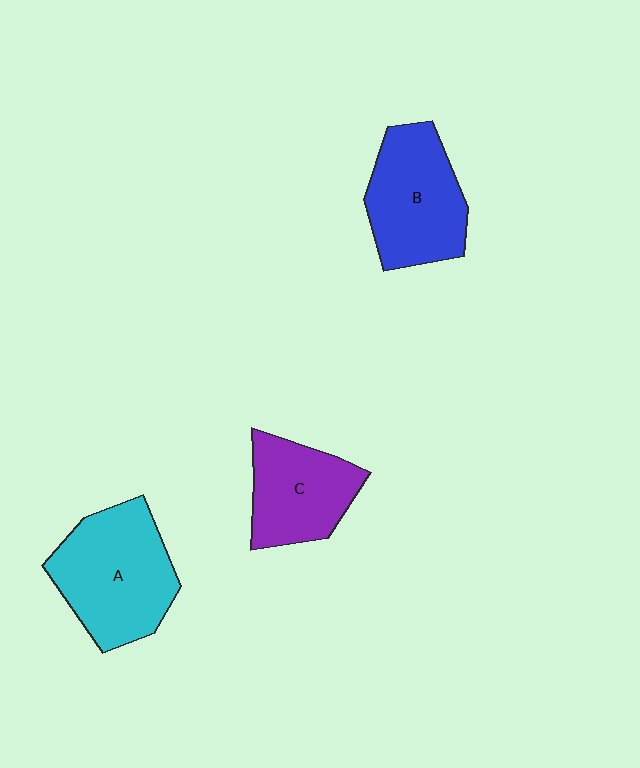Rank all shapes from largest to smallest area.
From largest to smallest: A (cyan), B (blue), C (purple).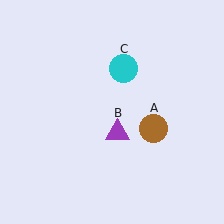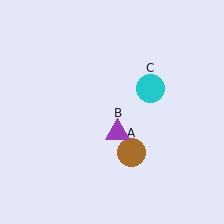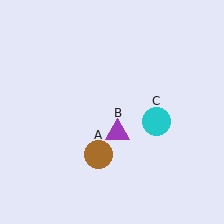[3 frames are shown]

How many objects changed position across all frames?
2 objects changed position: brown circle (object A), cyan circle (object C).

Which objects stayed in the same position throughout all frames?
Purple triangle (object B) remained stationary.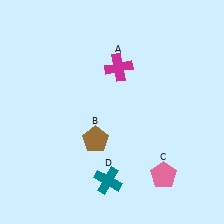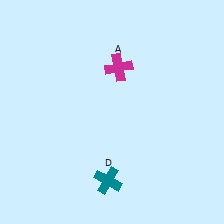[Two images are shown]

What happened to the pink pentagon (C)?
The pink pentagon (C) was removed in Image 2. It was in the bottom-right area of Image 1.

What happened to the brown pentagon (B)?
The brown pentagon (B) was removed in Image 2. It was in the bottom-left area of Image 1.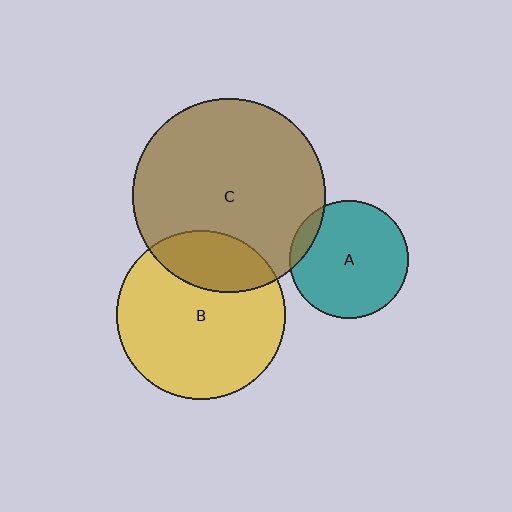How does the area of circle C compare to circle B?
Approximately 1.3 times.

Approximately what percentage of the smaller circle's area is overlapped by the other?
Approximately 10%.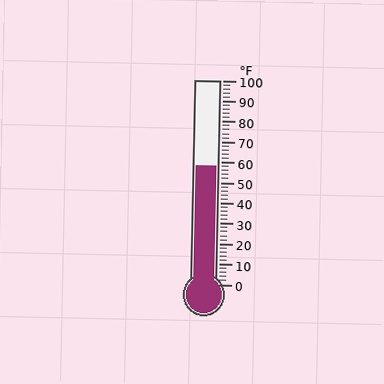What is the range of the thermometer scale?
The thermometer scale ranges from 0°F to 100°F.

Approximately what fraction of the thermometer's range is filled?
The thermometer is filled to approximately 60% of its range.